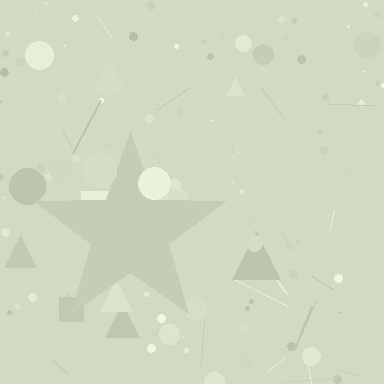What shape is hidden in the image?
A star is hidden in the image.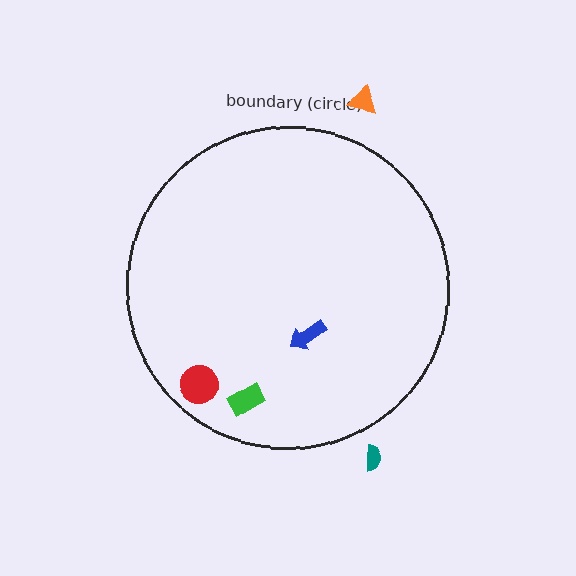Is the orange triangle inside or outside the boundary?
Outside.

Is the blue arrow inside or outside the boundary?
Inside.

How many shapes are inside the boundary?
3 inside, 2 outside.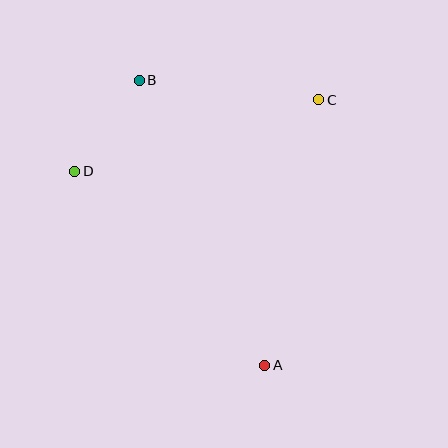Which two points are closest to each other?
Points B and D are closest to each other.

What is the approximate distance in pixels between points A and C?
The distance between A and C is approximately 271 pixels.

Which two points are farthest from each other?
Points A and B are farthest from each other.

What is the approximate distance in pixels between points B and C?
The distance between B and C is approximately 181 pixels.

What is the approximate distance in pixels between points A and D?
The distance between A and D is approximately 272 pixels.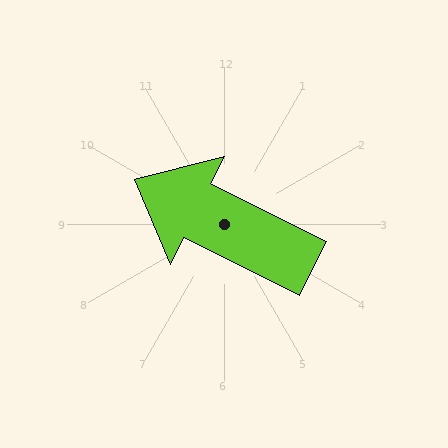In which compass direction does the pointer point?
Northwest.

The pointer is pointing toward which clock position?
Roughly 10 o'clock.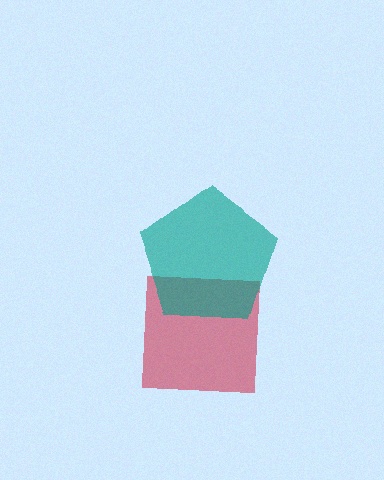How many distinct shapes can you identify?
There are 2 distinct shapes: a red square, a teal pentagon.